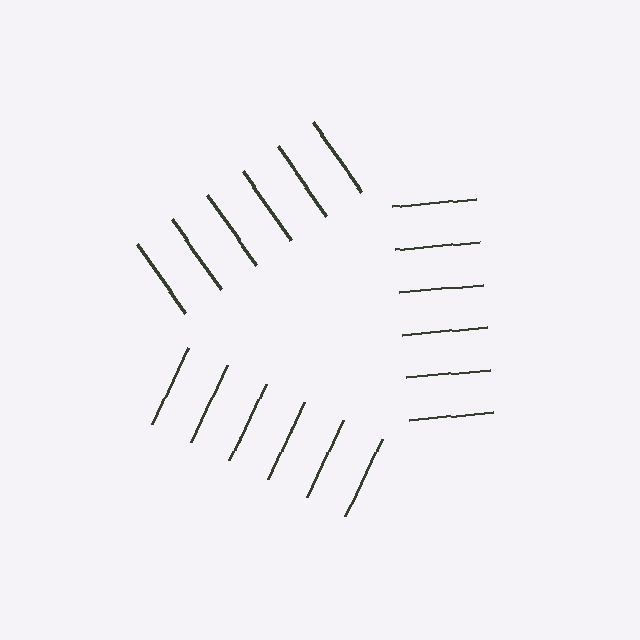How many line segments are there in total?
18 — 6 along each of the 3 edges.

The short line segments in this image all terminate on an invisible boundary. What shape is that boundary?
An illusory triangle — the line segments terminate on its edges but no continuous stroke is drawn.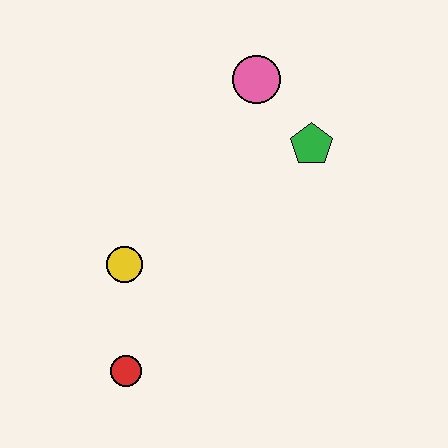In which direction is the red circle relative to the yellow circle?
The red circle is below the yellow circle.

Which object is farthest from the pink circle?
The red circle is farthest from the pink circle.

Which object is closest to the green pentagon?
The pink circle is closest to the green pentagon.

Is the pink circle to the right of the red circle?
Yes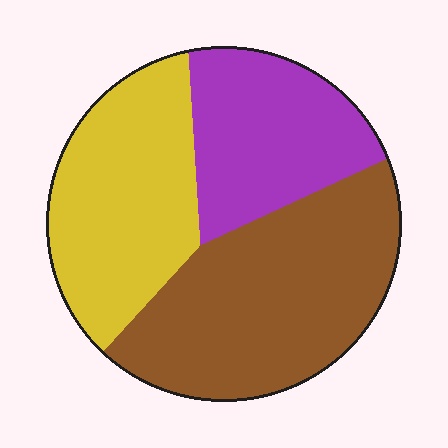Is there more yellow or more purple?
Yellow.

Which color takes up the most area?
Brown, at roughly 40%.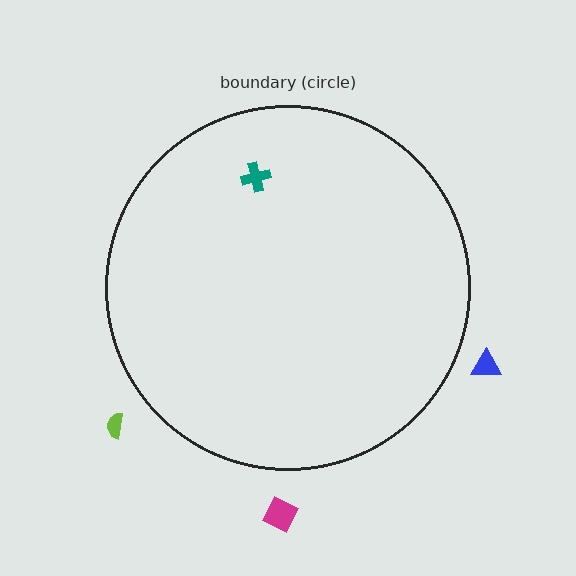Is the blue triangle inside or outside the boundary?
Outside.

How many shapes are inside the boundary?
1 inside, 3 outside.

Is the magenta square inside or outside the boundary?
Outside.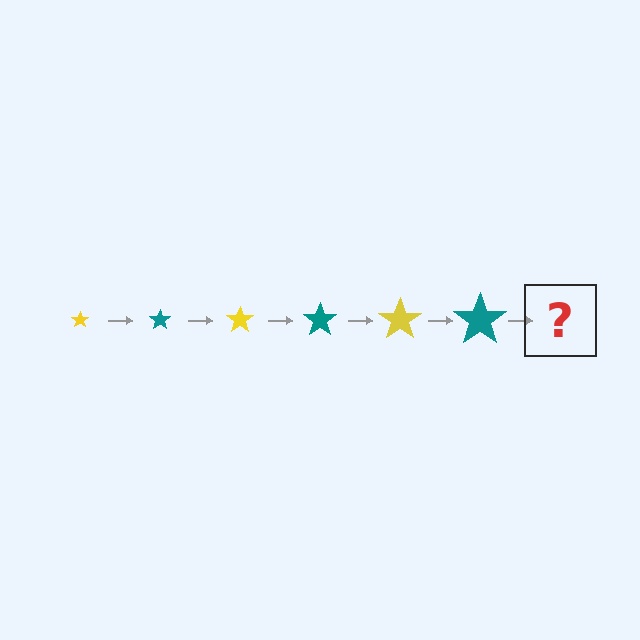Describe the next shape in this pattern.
It should be a yellow star, larger than the previous one.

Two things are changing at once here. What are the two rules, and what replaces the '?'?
The two rules are that the star grows larger each step and the color cycles through yellow and teal. The '?' should be a yellow star, larger than the previous one.